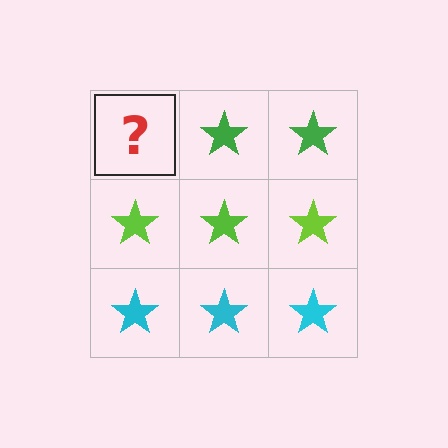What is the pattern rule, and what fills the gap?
The rule is that each row has a consistent color. The gap should be filled with a green star.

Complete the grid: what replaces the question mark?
The question mark should be replaced with a green star.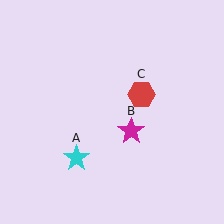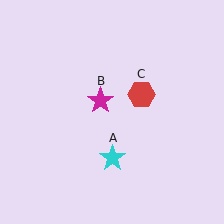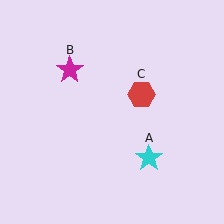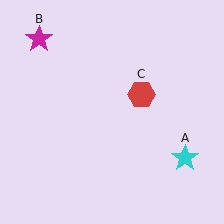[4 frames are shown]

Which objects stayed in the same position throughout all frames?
Red hexagon (object C) remained stationary.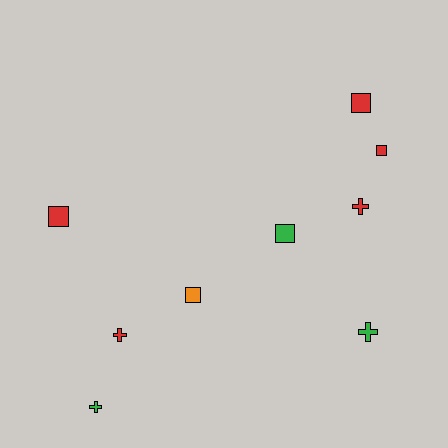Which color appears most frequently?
Red, with 5 objects.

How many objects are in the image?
There are 9 objects.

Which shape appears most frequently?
Square, with 5 objects.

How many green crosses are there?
There are 2 green crosses.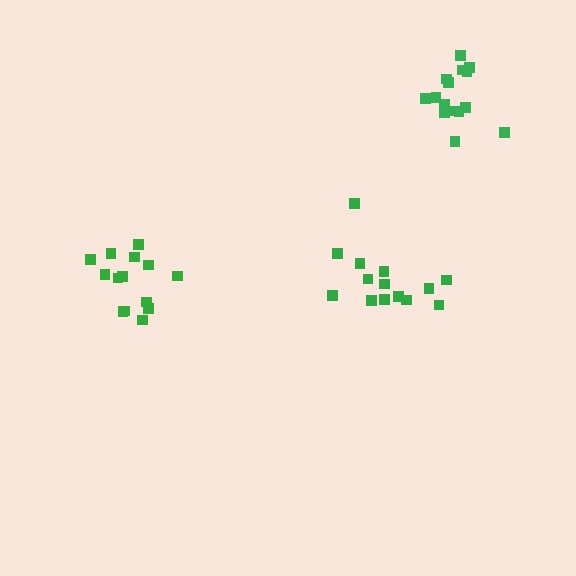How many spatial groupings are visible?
There are 3 spatial groupings.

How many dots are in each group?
Group 1: 14 dots, Group 2: 14 dots, Group 3: 15 dots (43 total).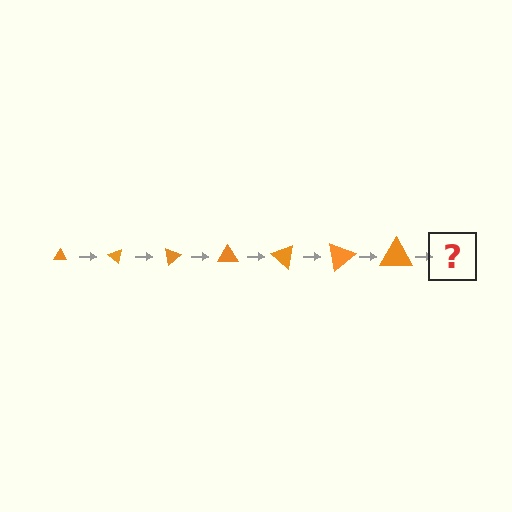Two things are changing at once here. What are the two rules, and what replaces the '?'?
The two rules are that the triangle grows larger each step and it rotates 40 degrees each step. The '?' should be a triangle, larger than the previous one and rotated 280 degrees from the start.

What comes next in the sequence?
The next element should be a triangle, larger than the previous one and rotated 280 degrees from the start.